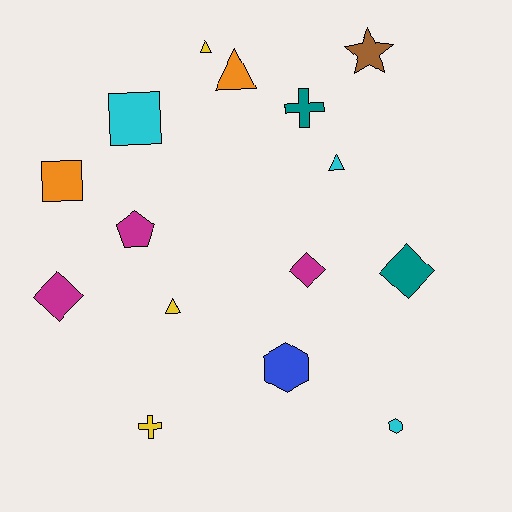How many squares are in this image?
There are 2 squares.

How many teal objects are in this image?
There are 2 teal objects.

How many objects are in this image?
There are 15 objects.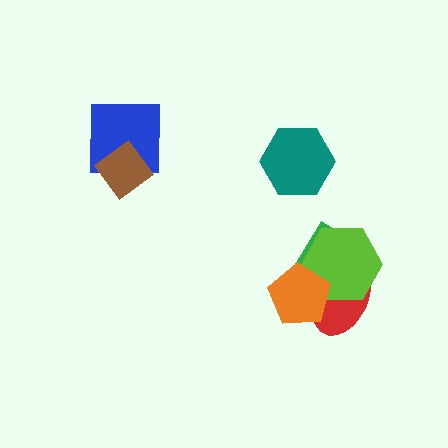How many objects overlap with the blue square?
1 object overlaps with the blue square.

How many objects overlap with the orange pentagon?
3 objects overlap with the orange pentagon.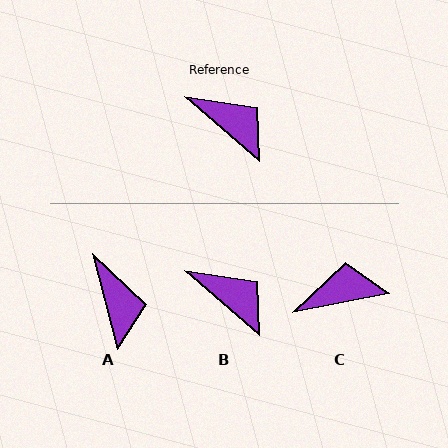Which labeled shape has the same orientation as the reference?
B.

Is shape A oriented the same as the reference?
No, it is off by about 35 degrees.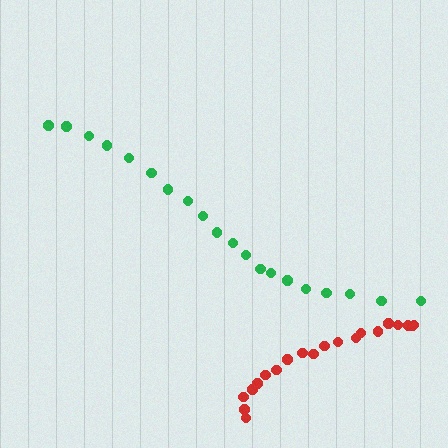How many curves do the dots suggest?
There are 2 distinct paths.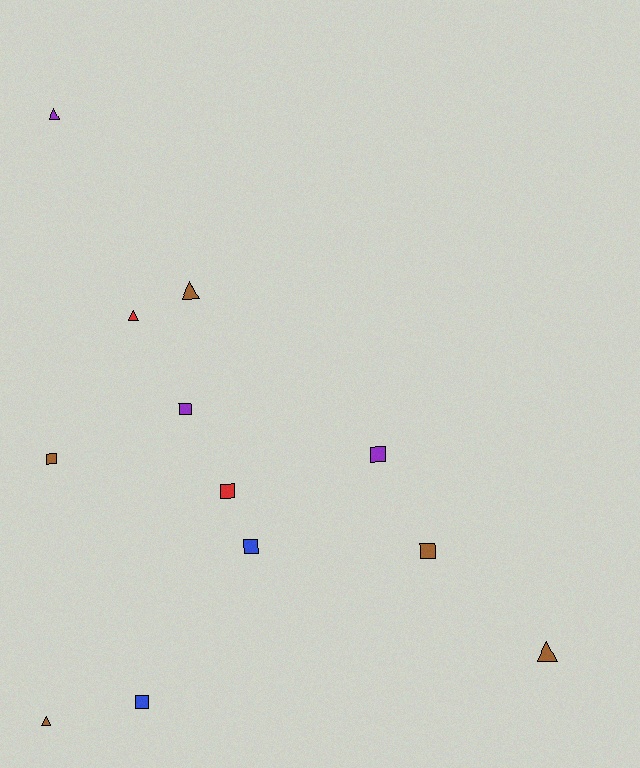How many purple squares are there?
There are 2 purple squares.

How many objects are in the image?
There are 12 objects.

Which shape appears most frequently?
Square, with 7 objects.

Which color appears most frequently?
Brown, with 5 objects.